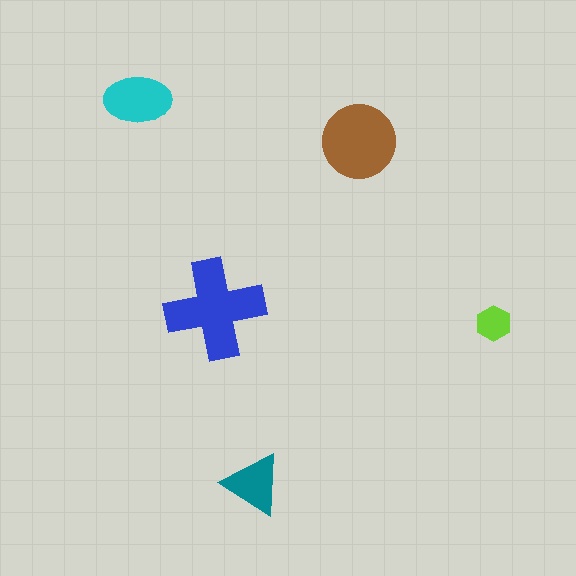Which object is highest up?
The cyan ellipse is topmost.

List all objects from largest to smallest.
The blue cross, the brown circle, the cyan ellipse, the teal triangle, the lime hexagon.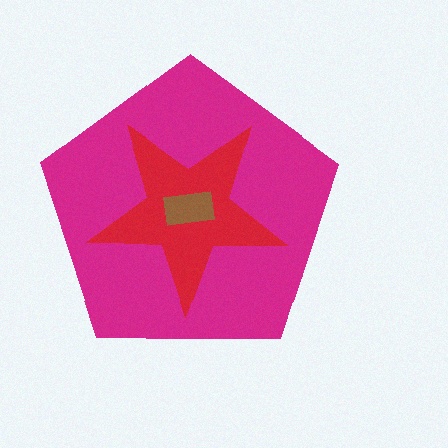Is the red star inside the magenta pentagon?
Yes.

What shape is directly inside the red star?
The brown rectangle.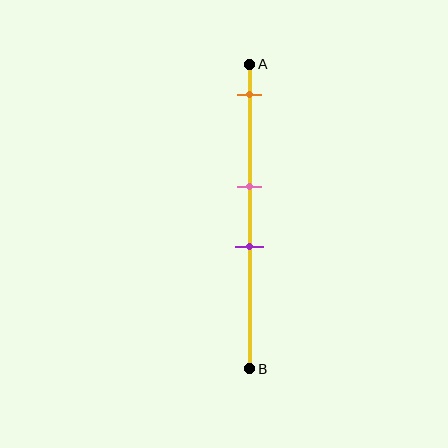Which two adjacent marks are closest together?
The pink and purple marks are the closest adjacent pair.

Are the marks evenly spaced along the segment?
No, the marks are not evenly spaced.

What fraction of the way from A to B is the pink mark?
The pink mark is approximately 40% (0.4) of the way from A to B.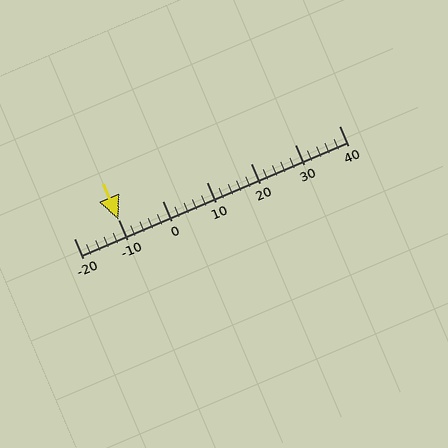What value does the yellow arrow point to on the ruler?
The yellow arrow points to approximately -10.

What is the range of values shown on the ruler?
The ruler shows values from -20 to 40.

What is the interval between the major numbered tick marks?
The major tick marks are spaced 10 units apart.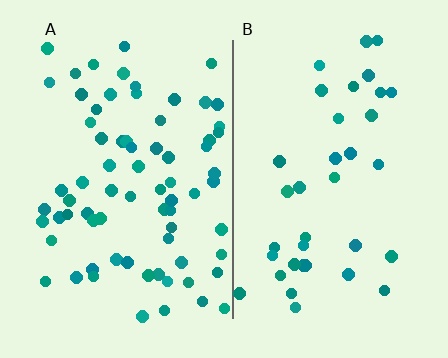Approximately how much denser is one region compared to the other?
Approximately 2.0× — region A over region B.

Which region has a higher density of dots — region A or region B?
A (the left).